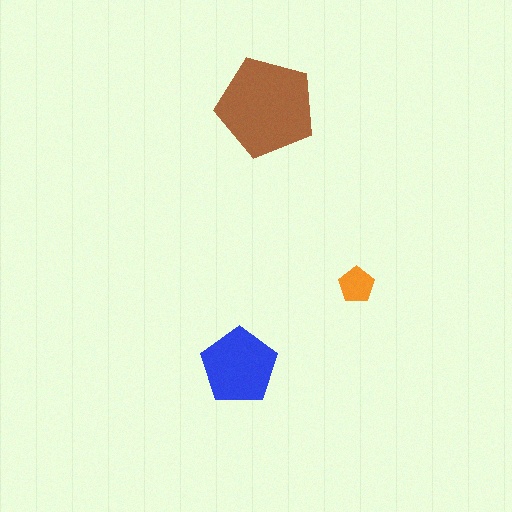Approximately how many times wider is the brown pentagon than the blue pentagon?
About 1.5 times wider.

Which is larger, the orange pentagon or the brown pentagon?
The brown one.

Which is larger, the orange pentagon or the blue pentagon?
The blue one.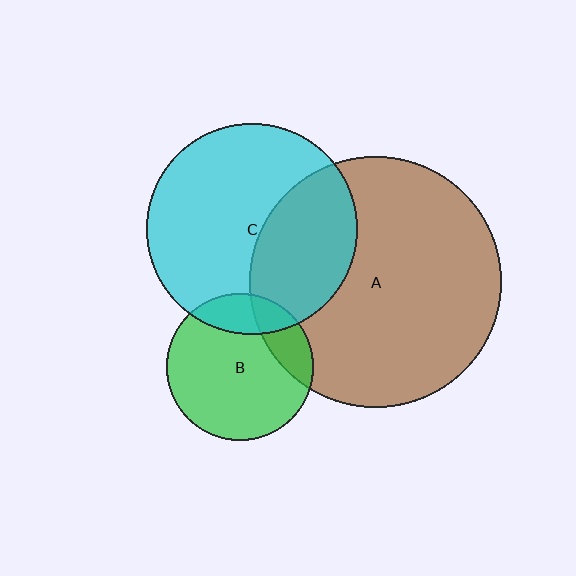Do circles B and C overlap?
Yes.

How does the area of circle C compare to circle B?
Approximately 2.1 times.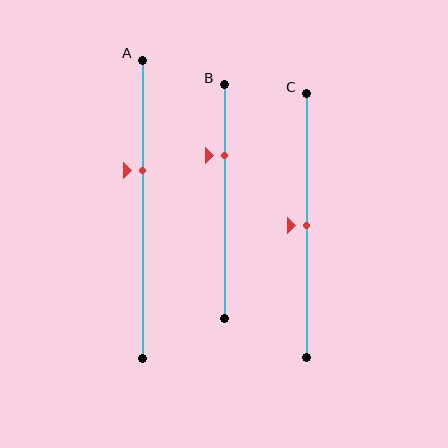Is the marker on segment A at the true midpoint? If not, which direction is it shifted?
No, the marker on segment A is shifted upward by about 13% of the segment length.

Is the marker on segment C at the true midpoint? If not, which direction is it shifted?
Yes, the marker on segment C is at the true midpoint.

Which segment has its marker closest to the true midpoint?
Segment C has its marker closest to the true midpoint.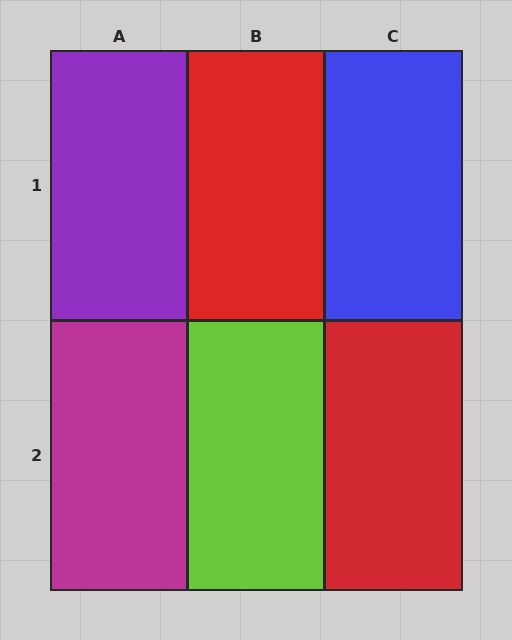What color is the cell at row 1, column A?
Purple.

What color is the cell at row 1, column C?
Blue.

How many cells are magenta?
1 cell is magenta.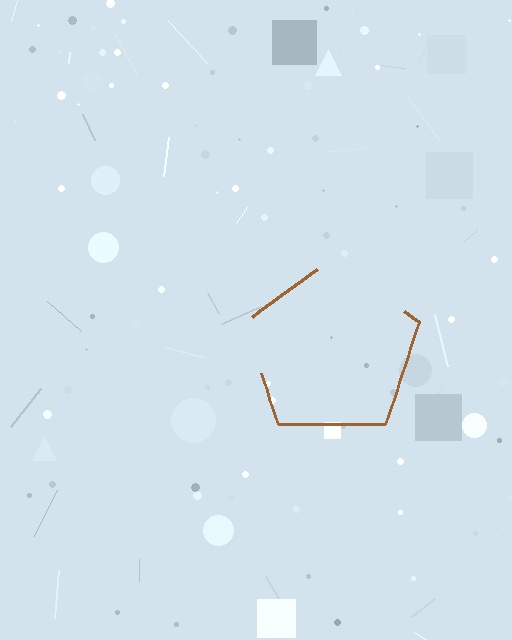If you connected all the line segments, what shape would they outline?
They would outline a pentagon.